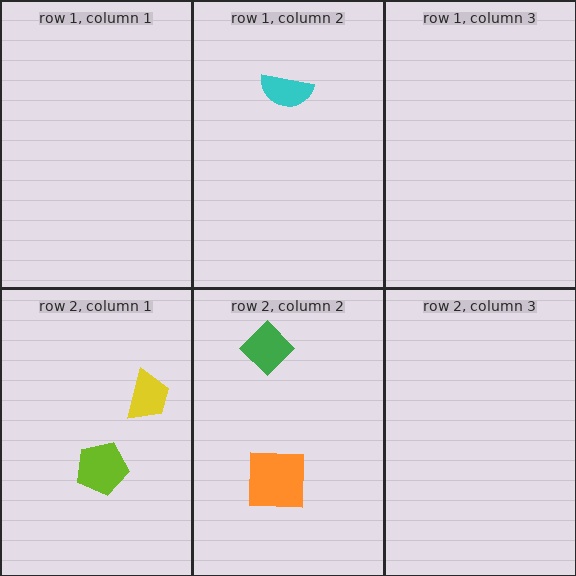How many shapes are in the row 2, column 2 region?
2.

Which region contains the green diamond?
The row 2, column 2 region.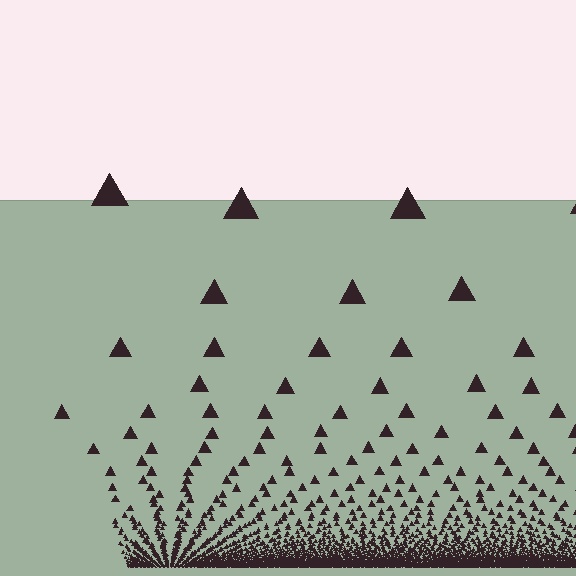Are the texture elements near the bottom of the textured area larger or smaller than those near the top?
Smaller. The gradient is inverted — elements near the bottom are smaller and denser.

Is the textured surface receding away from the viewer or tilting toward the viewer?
The surface appears to tilt toward the viewer. Texture elements get larger and sparser toward the top.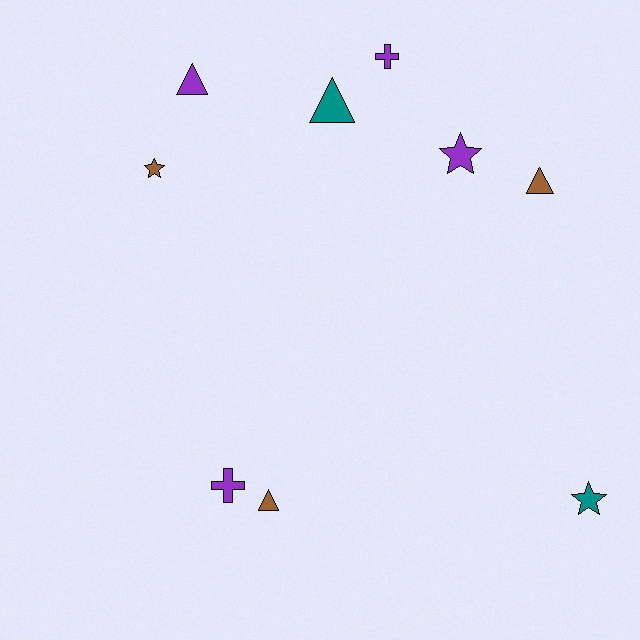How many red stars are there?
There are no red stars.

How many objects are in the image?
There are 9 objects.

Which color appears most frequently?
Purple, with 4 objects.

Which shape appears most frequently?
Triangle, with 4 objects.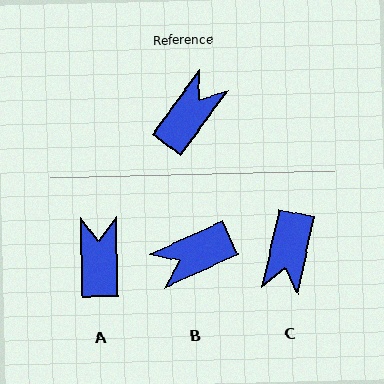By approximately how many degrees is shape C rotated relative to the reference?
Approximately 155 degrees clockwise.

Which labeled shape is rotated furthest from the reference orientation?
C, about 155 degrees away.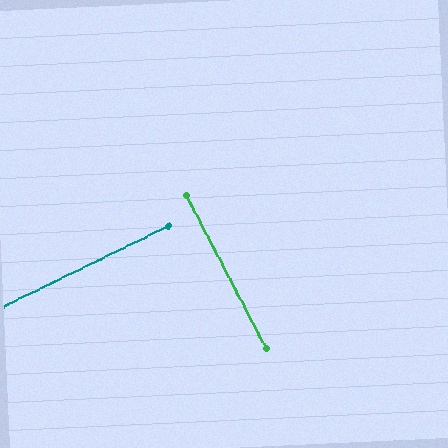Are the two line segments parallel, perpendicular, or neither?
Perpendicular — they meet at approximately 88°.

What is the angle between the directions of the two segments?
Approximately 88 degrees.